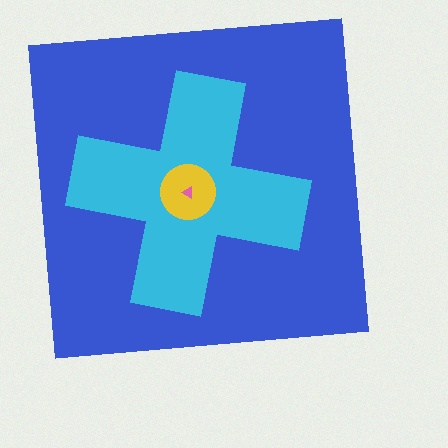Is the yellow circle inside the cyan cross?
Yes.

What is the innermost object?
The pink triangle.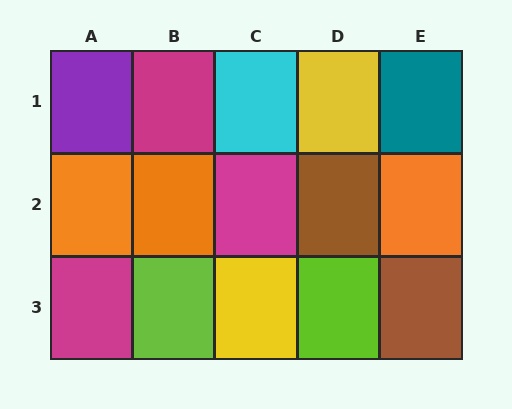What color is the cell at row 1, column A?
Purple.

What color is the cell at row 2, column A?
Orange.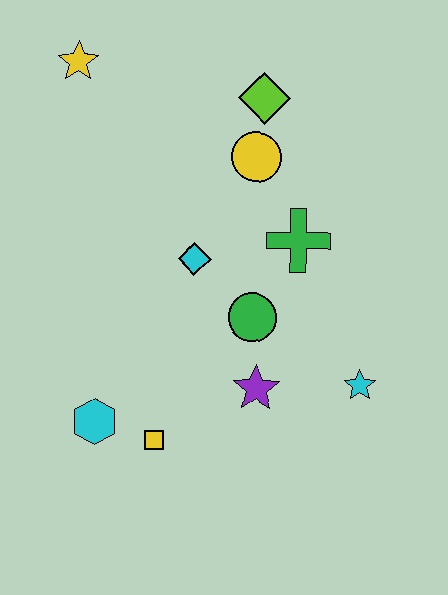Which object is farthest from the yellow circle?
The cyan hexagon is farthest from the yellow circle.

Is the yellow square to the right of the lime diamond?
No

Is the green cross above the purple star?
Yes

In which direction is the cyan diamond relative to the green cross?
The cyan diamond is to the left of the green cross.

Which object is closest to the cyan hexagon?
The yellow square is closest to the cyan hexagon.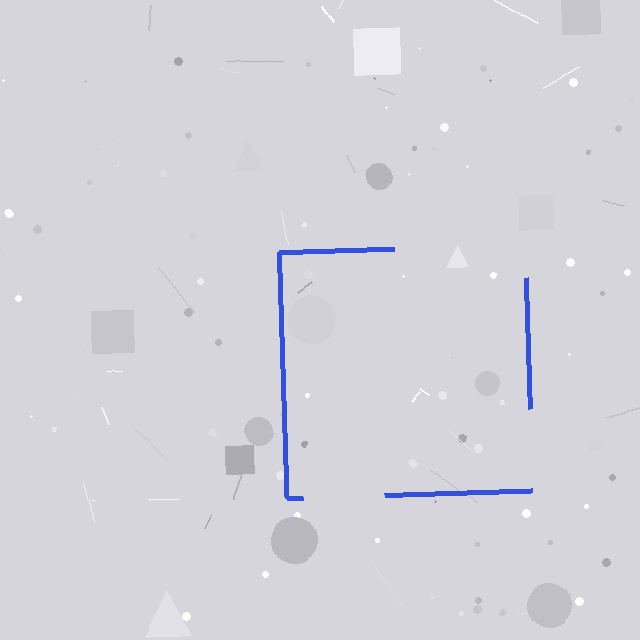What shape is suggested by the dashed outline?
The dashed outline suggests a square.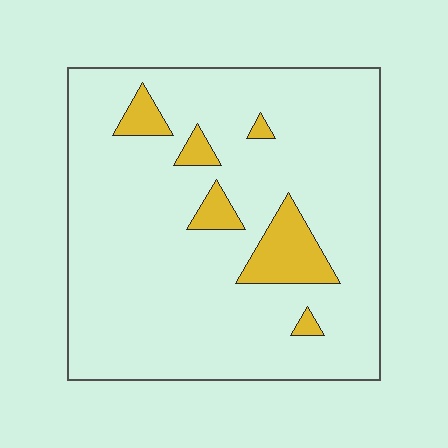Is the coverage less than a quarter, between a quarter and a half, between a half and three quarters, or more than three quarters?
Less than a quarter.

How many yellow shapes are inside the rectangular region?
6.